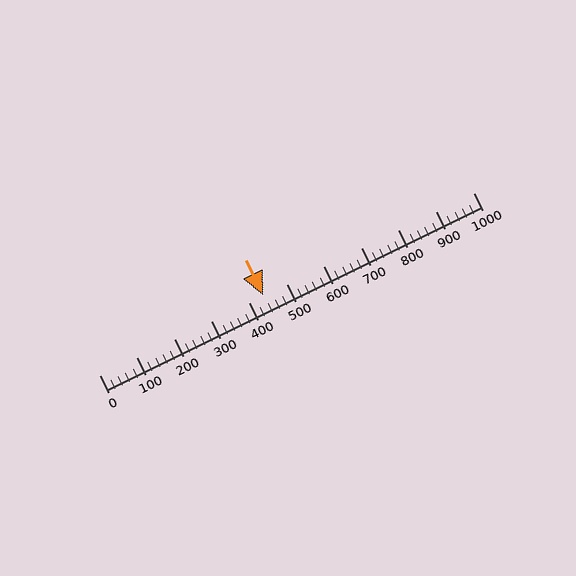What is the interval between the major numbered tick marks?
The major tick marks are spaced 100 units apart.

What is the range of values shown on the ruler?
The ruler shows values from 0 to 1000.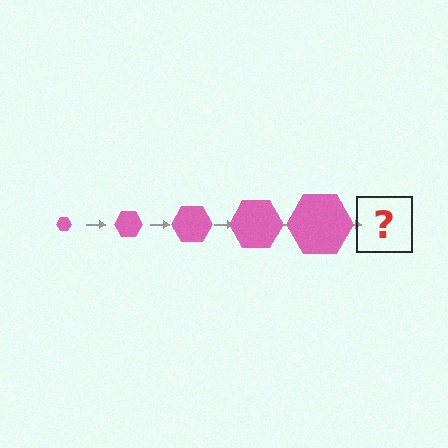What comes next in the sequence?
The next element should be a pink hexagon, larger than the previous one.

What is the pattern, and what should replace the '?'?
The pattern is that the hexagon gets progressively larger each step. The '?' should be a pink hexagon, larger than the previous one.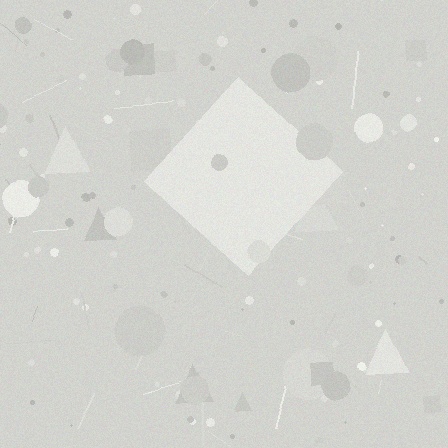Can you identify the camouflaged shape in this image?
The camouflaged shape is a diamond.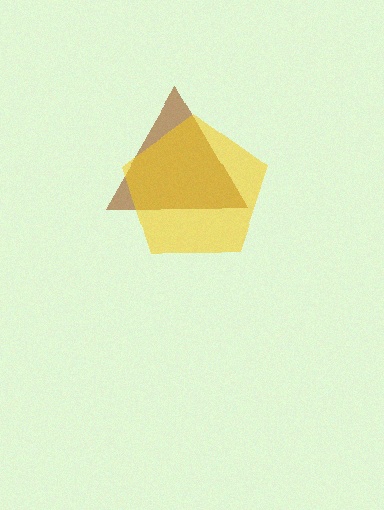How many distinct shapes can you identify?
There are 2 distinct shapes: a brown triangle, a yellow pentagon.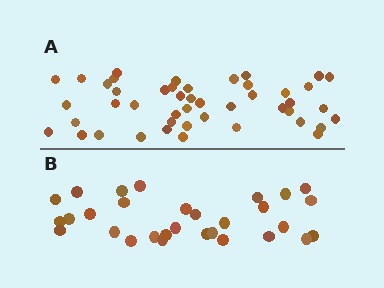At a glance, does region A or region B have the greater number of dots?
Region A (the top region) has more dots.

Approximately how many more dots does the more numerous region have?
Region A has approximately 15 more dots than region B.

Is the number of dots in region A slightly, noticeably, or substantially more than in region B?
Region A has substantially more. The ratio is roughly 1.5 to 1.